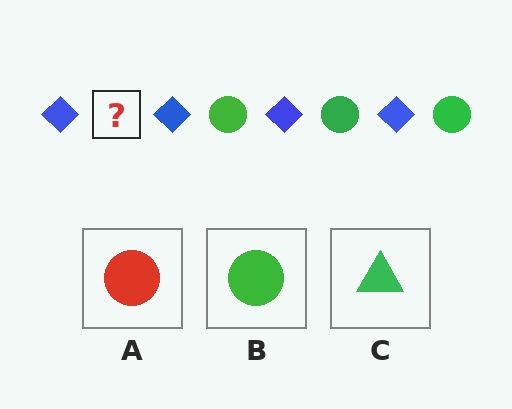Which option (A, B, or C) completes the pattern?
B.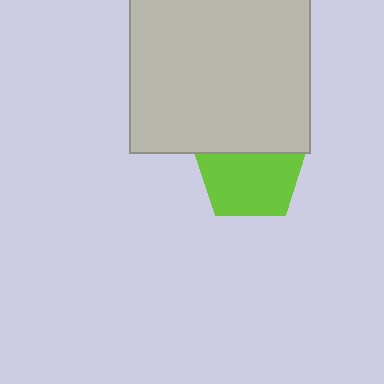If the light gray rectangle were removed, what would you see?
You would see the complete lime pentagon.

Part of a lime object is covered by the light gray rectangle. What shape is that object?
It is a pentagon.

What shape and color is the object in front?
The object in front is a light gray rectangle.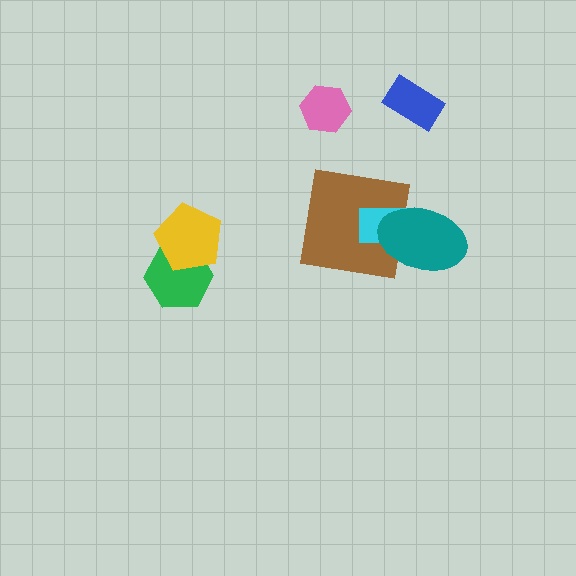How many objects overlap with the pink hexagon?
0 objects overlap with the pink hexagon.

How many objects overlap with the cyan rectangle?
2 objects overlap with the cyan rectangle.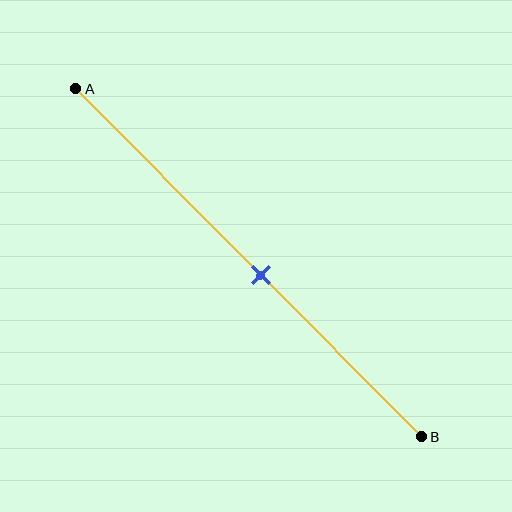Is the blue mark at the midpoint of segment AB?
No, the mark is at about 55% from A, not at the 50% midpoint.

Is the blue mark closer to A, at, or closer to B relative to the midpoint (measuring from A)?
The blue mark is closer to point B than the midpoint of segment AB.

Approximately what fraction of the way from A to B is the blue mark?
The blue mark is approximately 55% of the way from A to B.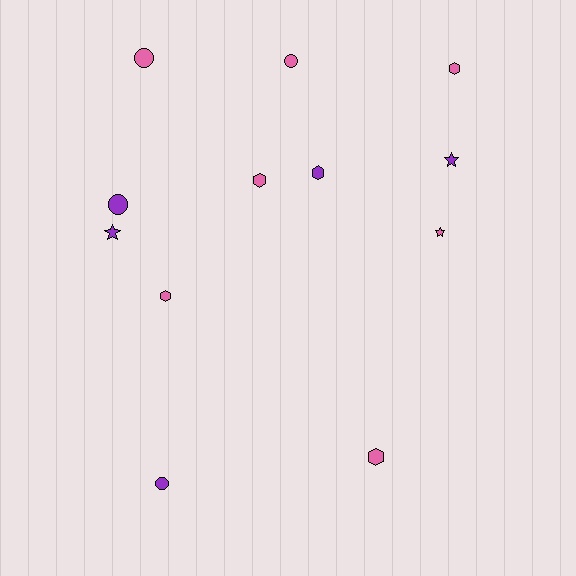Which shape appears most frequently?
Hexagon, with 5 objects.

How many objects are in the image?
There are 12 objects.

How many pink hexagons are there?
There are 4 pink hexagons.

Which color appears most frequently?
Pink, with 7 objects.